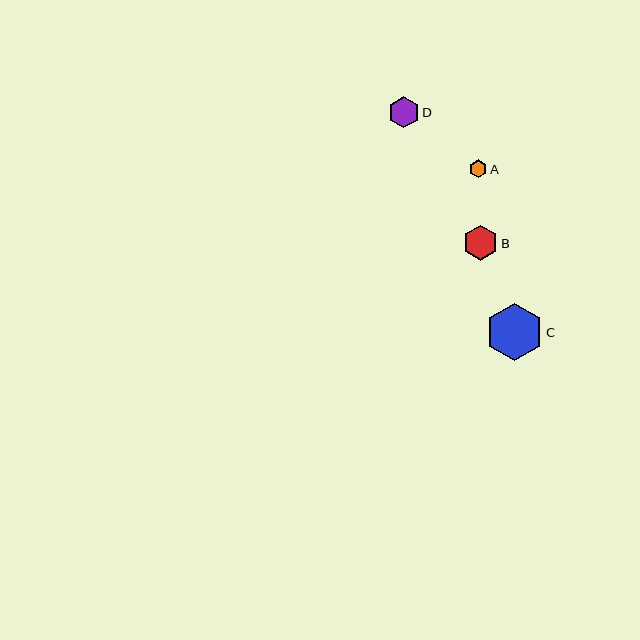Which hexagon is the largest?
Hexagon C is the largest with a size of approximately 58 pixels.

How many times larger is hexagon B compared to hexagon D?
Hexagon B is approximately 1.1 times the size of hexagon D.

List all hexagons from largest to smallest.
From largest to smallest: C, B, D, A.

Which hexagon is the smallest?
Hexagon A is the smallest with a size of approximately 18 pixels.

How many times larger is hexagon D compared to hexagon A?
Hexagon D is approximately 1.7 times the size of hexagon A.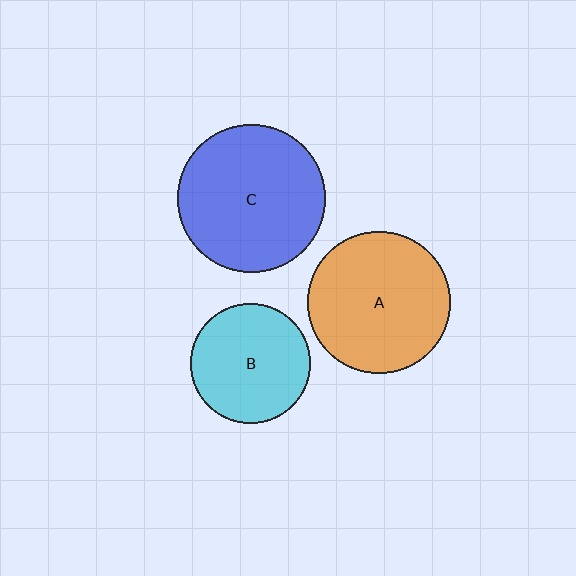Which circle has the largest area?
Circle C (blue).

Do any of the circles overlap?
No, none of the circles overlap.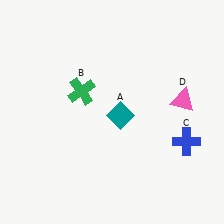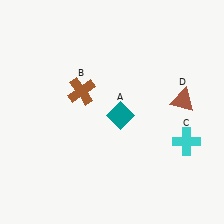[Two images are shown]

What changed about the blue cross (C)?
In Image 1, C is blue. In Image 2, it changed to cyan.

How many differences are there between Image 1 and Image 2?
There are 3 differences between the two images.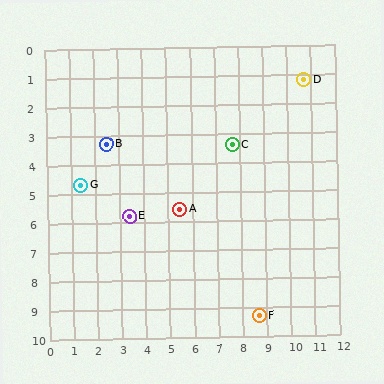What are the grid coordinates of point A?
Point A is at approximately (5.5, 5.6).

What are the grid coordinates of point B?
Point B is at approximately (2.5, 3.3).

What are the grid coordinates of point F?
Point F is at approximately (8.7, 9.3).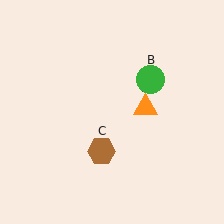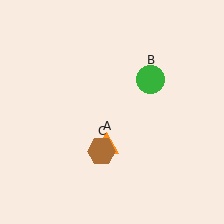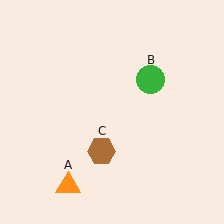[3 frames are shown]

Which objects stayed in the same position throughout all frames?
Green circle (object B) and brown hexagon (object C) remained stationary.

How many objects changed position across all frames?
1 object changed position: orange triangle (object A).